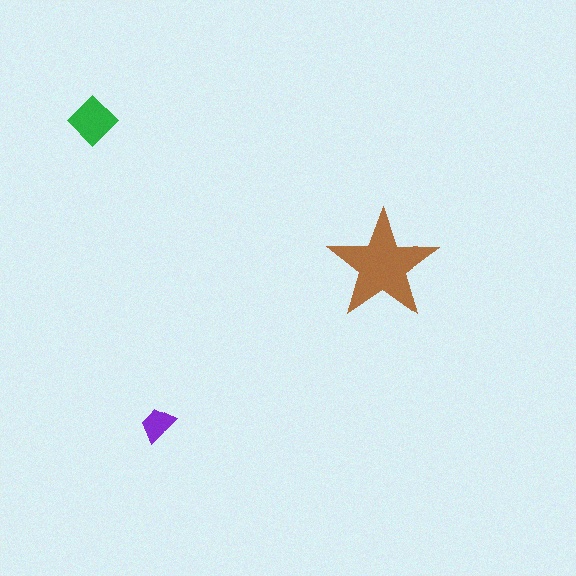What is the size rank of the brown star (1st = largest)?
1st.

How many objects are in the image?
There are 3 objects in the image.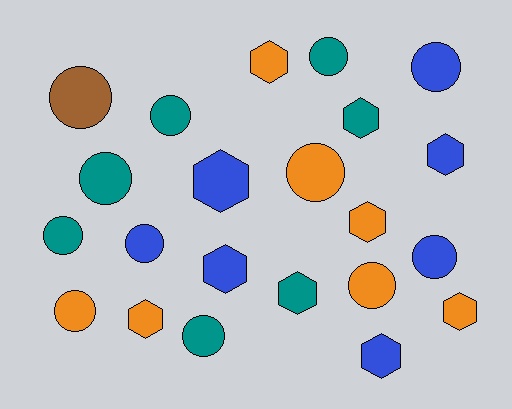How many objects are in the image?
There are 22 objects.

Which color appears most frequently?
Blue, with 7 objects.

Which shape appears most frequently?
Circle, with 12 objects.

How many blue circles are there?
There are 3 blue circles.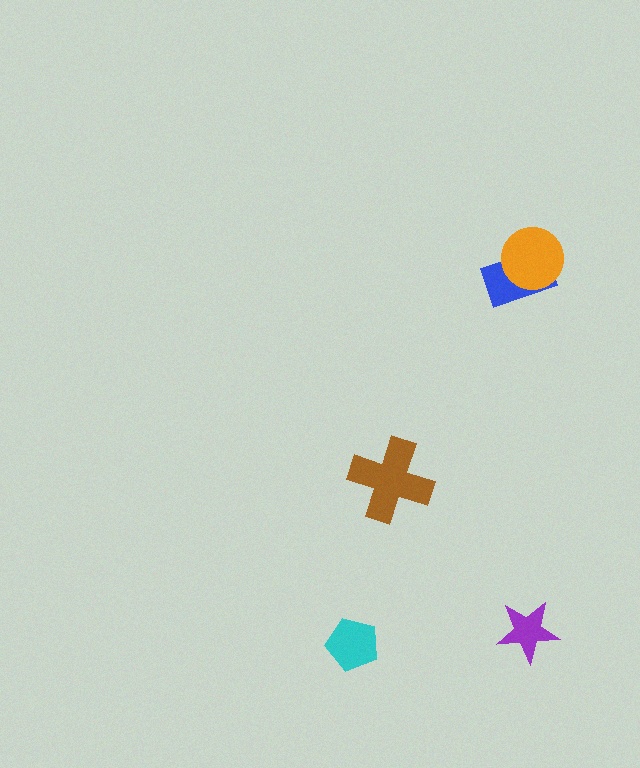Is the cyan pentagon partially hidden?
No, no other shape covers it.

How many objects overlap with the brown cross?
0 objects overlap with the brown cross.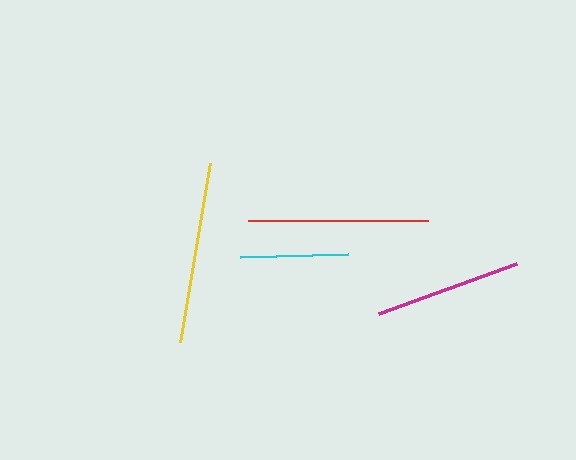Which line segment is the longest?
The yellow line is the longest at approximately 182 pixels.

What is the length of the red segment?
The red segment is approximately 179 pixels long.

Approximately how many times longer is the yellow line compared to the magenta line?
The yellow line is approximately 1.2 times the length of the magenta line.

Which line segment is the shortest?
The cyan line is the shortest at approximately 109 pixels.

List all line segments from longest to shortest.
From longest to shortest: yellow, red, magenta, cyan.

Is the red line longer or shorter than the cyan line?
The red line is longer than the cyan line.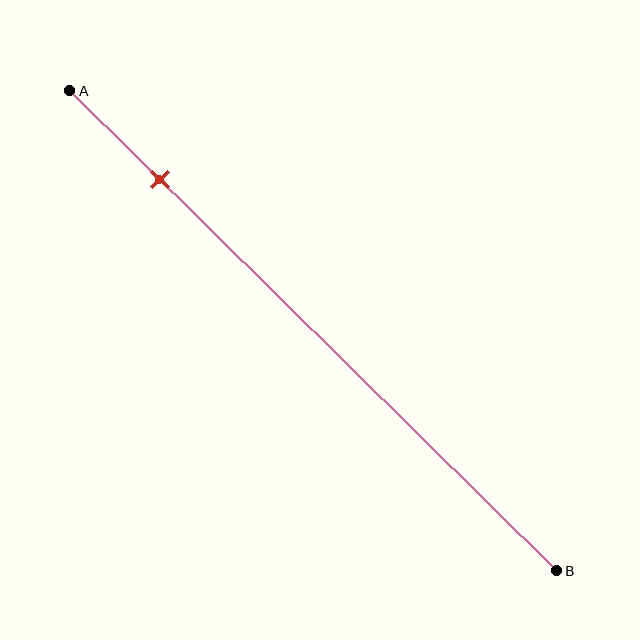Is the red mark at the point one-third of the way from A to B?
No, the mark is at about 20% from A, not at the 33% one-third point.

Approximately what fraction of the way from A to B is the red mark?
The red mark is approximately 20% of the way from A to B.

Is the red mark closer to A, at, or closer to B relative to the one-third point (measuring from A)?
The red mark is closer to point A than the one-third point of segment AB.